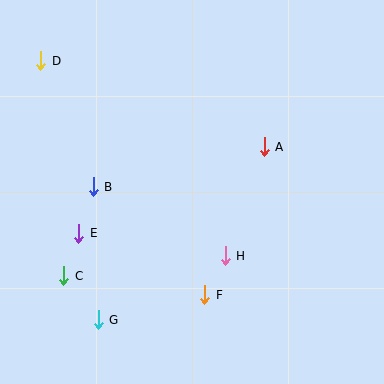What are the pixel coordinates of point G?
Point G is at (98, 320).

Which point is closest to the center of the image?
Point H at (225, 256) is closest to the center.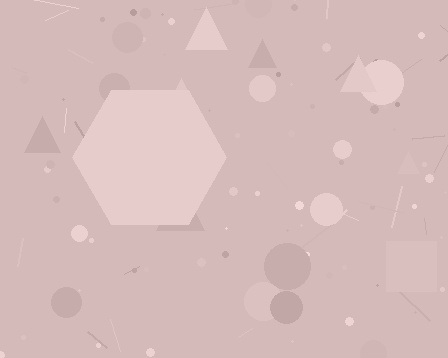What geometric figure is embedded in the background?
A hexagon is embedded in the background.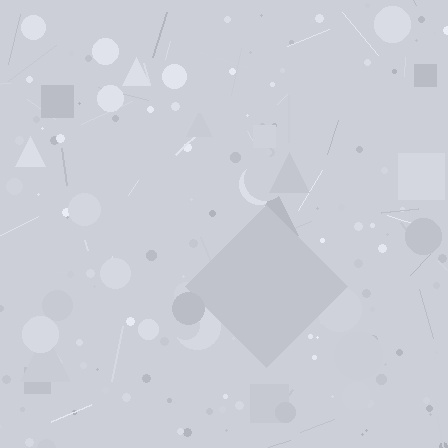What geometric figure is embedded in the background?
A diamond is embedded in the background.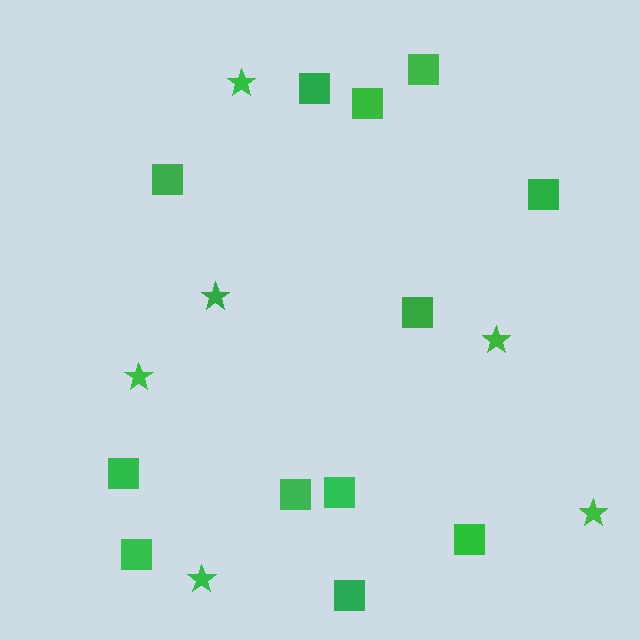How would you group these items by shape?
There are 2 groups: one group of squares (12) and one group of stars (6).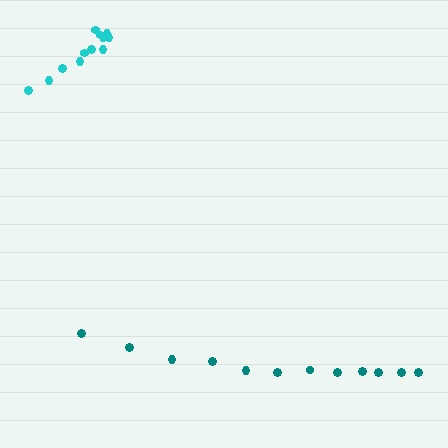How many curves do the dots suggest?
There are 2 distinct paths.